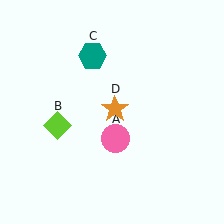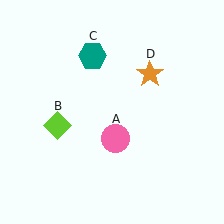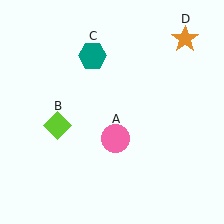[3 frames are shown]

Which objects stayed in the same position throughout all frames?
Pink circle (object A) and lime diamond (object B) and teal hexagon (object C) remained stationary.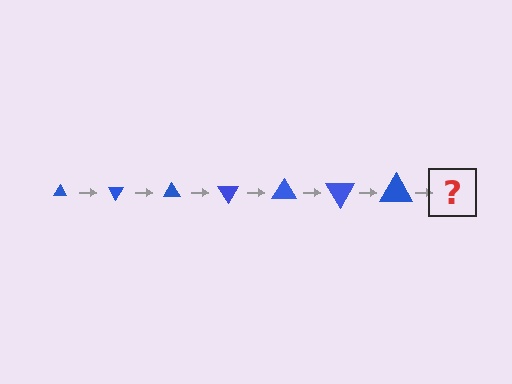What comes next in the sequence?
The next element should be a triangle, larger than the previous one and rotated 420 degrees from the start.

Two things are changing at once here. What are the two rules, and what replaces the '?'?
The two rules are that the triangle grows larger each step and it rotates 60 degrees each step. The '?' should be a triangle, larger than the previous one and rotated 420 degrees from the start.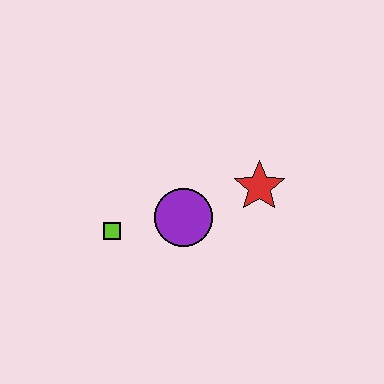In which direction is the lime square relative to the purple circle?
The lime square is to the left of the purple circle.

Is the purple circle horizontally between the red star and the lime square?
Yes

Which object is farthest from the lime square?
The red star is farthest from the lime square.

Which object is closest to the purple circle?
The lime square is closest to the purple circle.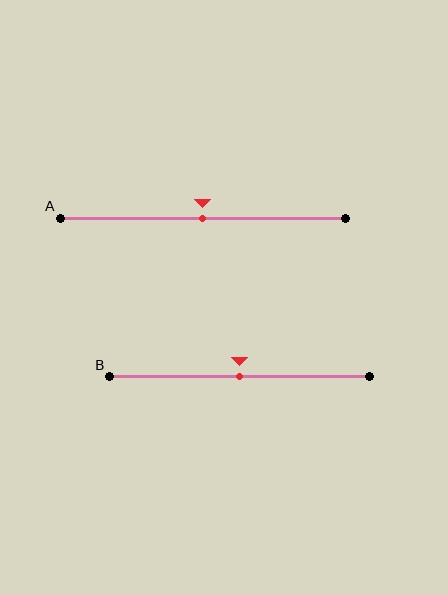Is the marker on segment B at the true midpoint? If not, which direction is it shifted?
Yes, the marker on segment B is at the true midpoint.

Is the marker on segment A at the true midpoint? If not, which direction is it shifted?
Yes, the marker on segment A is at the true midpoint.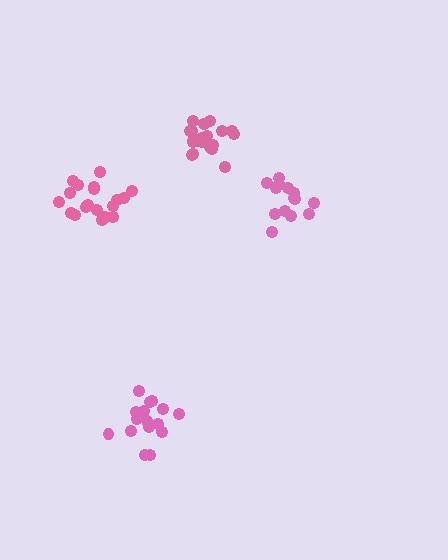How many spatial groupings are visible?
There are 4 spatial groupings.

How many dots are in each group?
Group 1: 20 dots, Group 2: 14 dots, Group 3: 20 dots, Group 4: 17 dots (71 total).